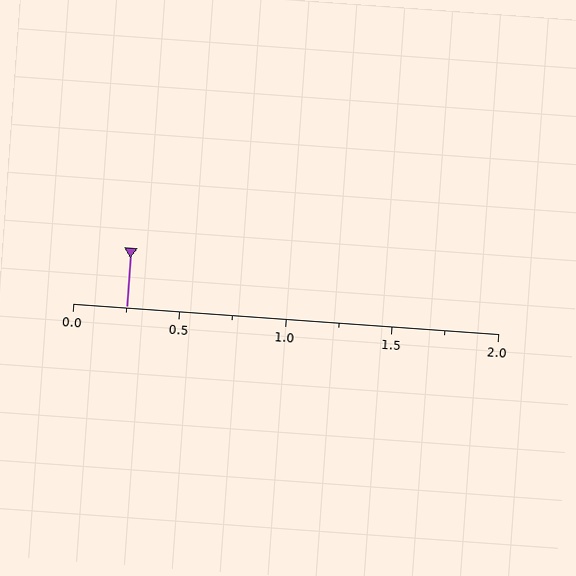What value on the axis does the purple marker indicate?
The marker indicates approximately 0.25.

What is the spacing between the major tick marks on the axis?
The major ticks are spaced 0.5 apart.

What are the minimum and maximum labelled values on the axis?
The axis runs from 0.0 to 2.0.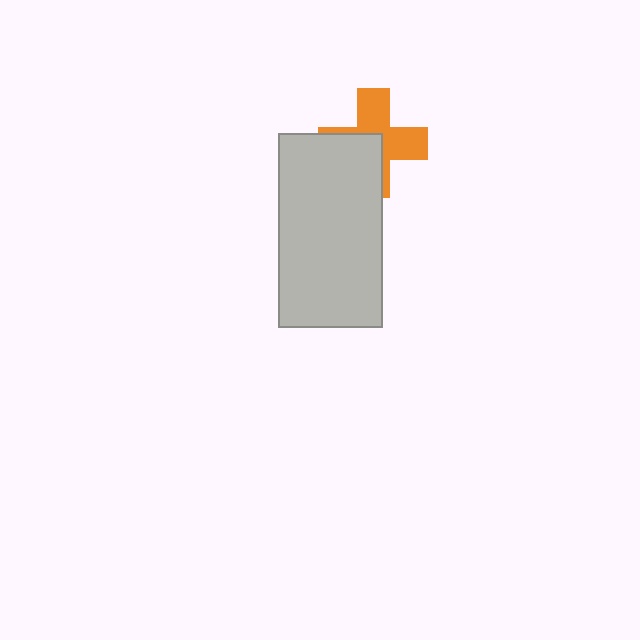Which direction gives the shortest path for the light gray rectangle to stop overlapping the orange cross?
Moving toward the lower-left gives the shortest separation.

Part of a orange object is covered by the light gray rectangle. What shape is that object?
It is a cross.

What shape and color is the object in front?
The object in front is a light gray rectangle.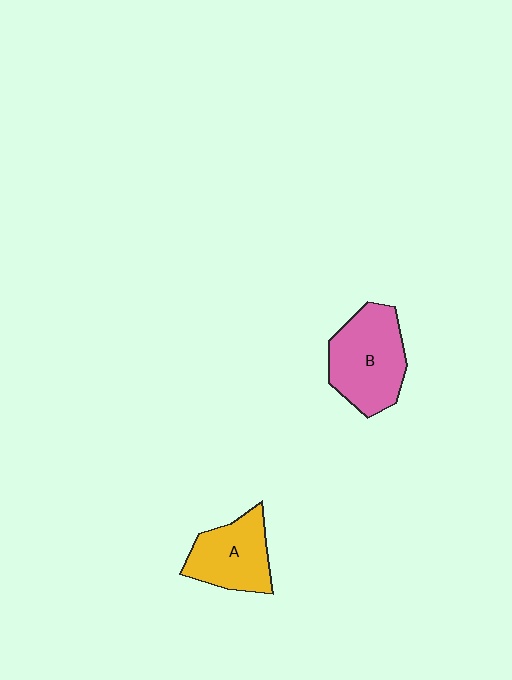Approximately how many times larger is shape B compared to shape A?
Approximately 1.3 times.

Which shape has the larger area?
Shape B (pink).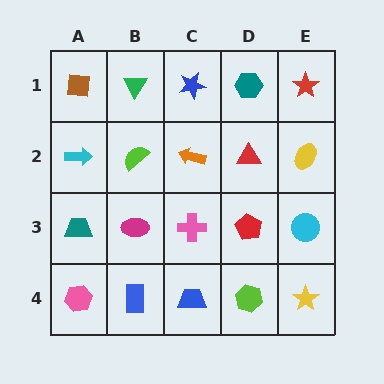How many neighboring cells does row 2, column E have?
3.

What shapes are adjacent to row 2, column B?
A green triangle (row 1, column B), a magenta ellipse (row 3, column B), a cyan arrow (row 2, column A), an orange arrow (row 2, column C).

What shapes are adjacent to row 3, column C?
An orange arrow (row 2, column C), a blue trapezoid (row 4, column C), a magenta ellipse (row 3, column B), a red pentagon (row 3, column D).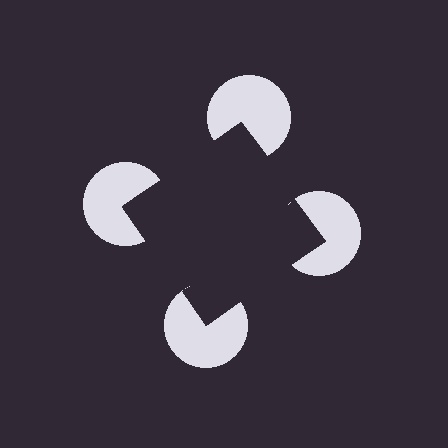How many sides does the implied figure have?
4 sides.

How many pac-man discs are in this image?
There are 4 — one at each vertex of the illusory square.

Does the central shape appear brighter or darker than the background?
It typically appears slightly darker than the background, even though no actual brightness change is drawn.